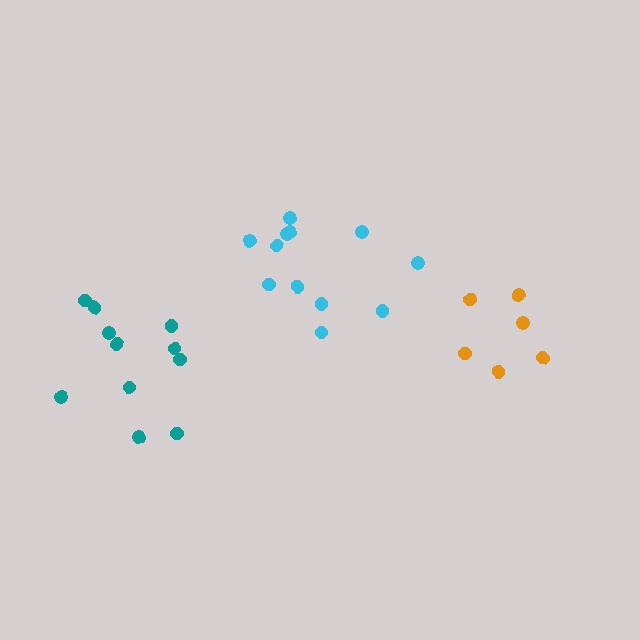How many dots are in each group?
Group 1: 12 dots, Group 2: 11 dots, Group 3: 6 dots (29 total).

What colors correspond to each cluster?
The clusters are colored: cyan, teal, orange.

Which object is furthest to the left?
The teal cluster is leftmost.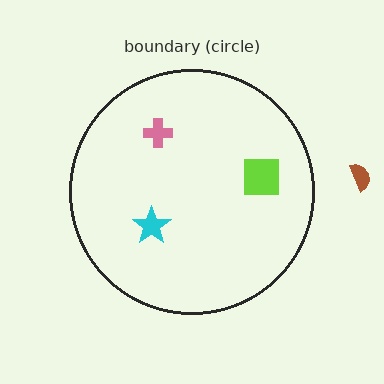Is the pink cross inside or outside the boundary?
Inside.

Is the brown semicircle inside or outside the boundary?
Outside.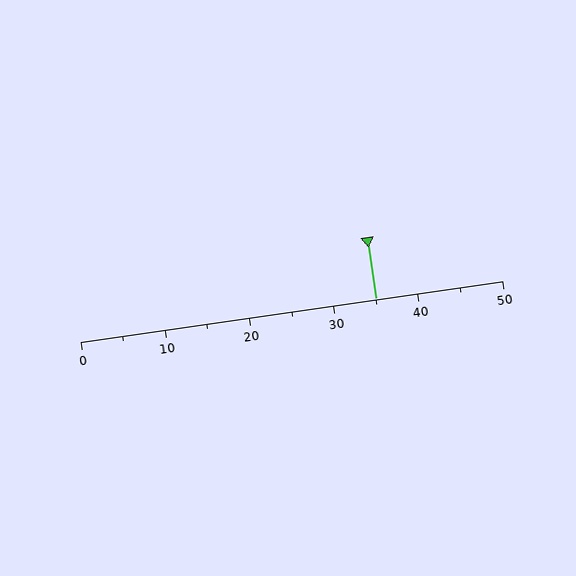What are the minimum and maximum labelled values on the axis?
The axis runs from 0 to 50.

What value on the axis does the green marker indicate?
The marker indicates approximately 35.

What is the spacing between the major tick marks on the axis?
The major ticks are spaced 10 apart.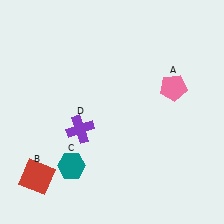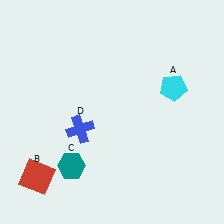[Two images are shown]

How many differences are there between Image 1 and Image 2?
There are 2 differences between the two images.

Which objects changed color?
A changed from pink to cyan. D changed from purple to blue.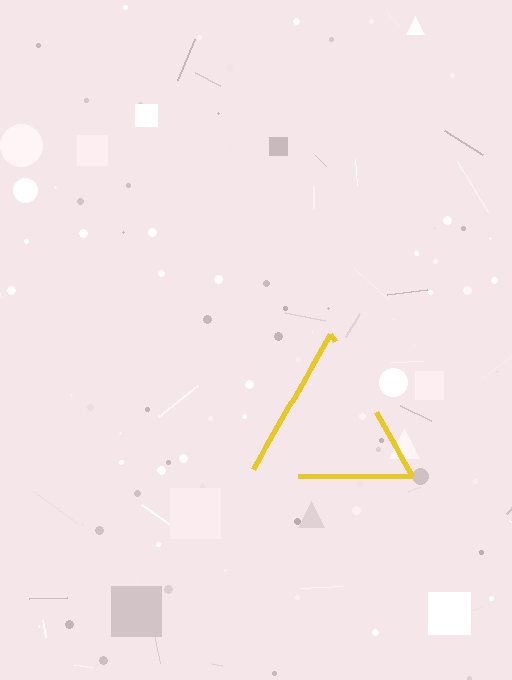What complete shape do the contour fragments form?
The contour fragments form a triangle.